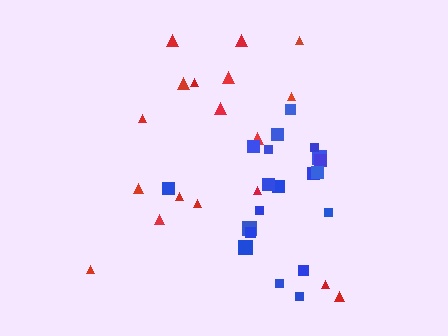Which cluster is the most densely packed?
Blue.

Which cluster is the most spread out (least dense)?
Red.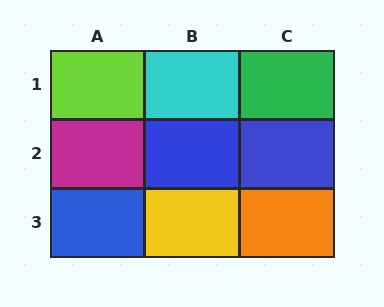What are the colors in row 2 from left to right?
Magenta, blue, blue.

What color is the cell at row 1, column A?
Lime.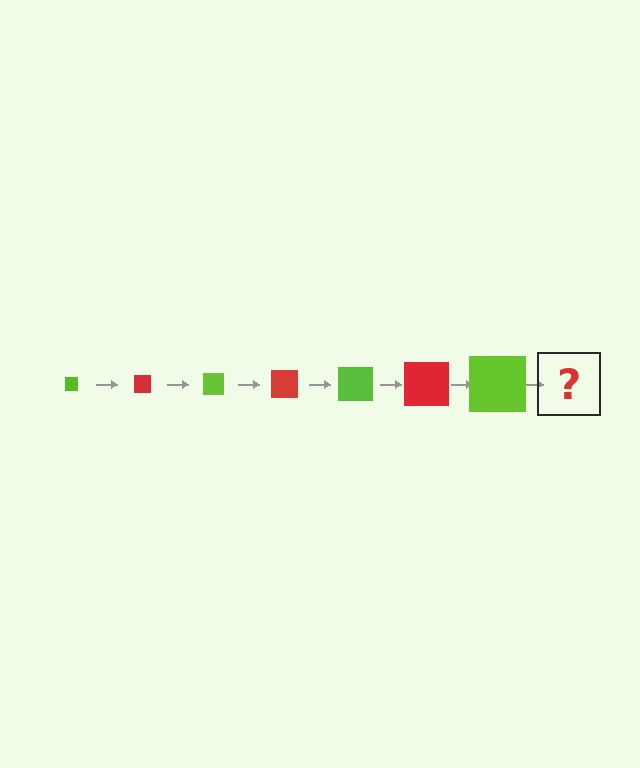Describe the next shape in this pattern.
It should be a red square, larger than the previous one.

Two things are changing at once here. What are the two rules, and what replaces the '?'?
The two rules are that the square grows larger each step and the color cycles through lime and red. The '?' should be a red square, larger than the previous one.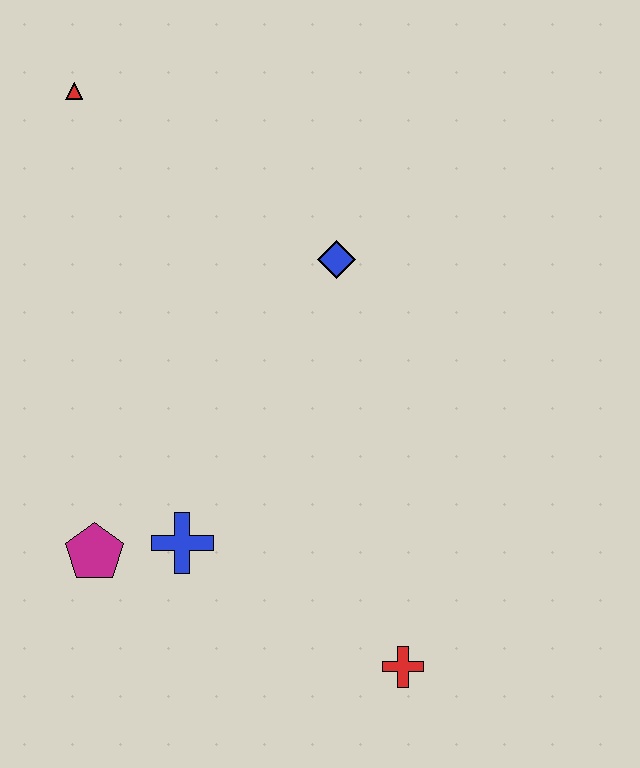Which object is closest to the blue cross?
The magenta pentagon is closest to the blue cross.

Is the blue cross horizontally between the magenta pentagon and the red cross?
Yes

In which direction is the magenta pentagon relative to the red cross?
The magenta pentagon is to the left of the red cross.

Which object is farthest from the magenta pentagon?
The red triangle is farthest from the magenta pentagon.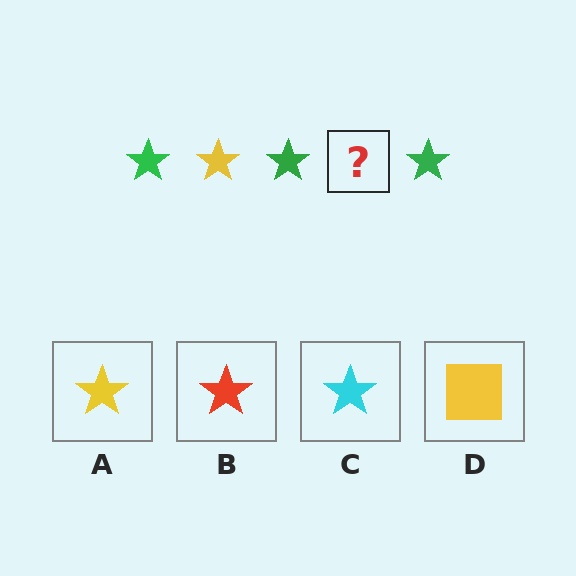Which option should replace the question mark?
Option A.